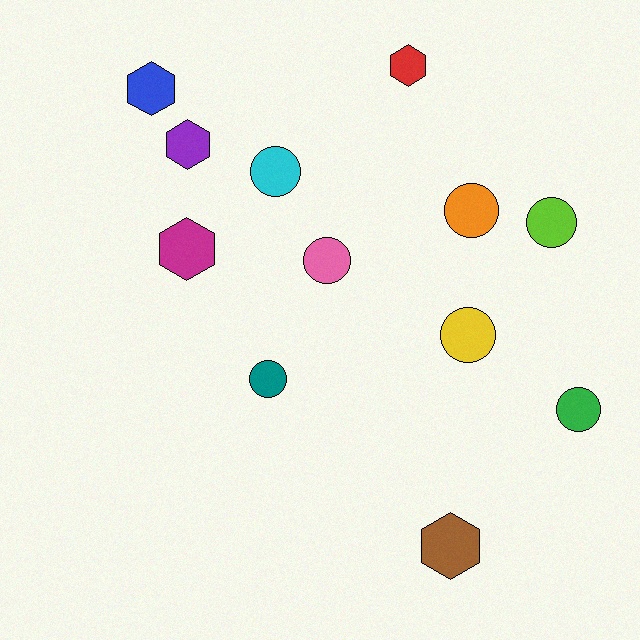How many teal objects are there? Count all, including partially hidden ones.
There is 1 teal object.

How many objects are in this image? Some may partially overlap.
There are 12 objects.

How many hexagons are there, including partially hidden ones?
There are 5 hexagons.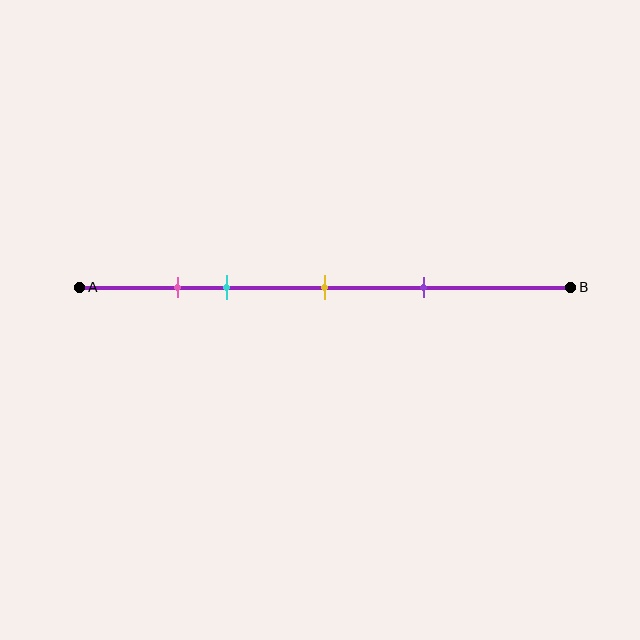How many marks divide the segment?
There are 4 marks dividing the segment.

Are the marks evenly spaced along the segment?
No, the marks are not evenly spaced.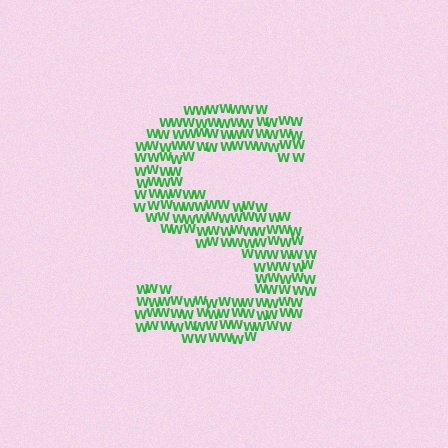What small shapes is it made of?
It is made of small letter W's.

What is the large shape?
The large shape is the letter S.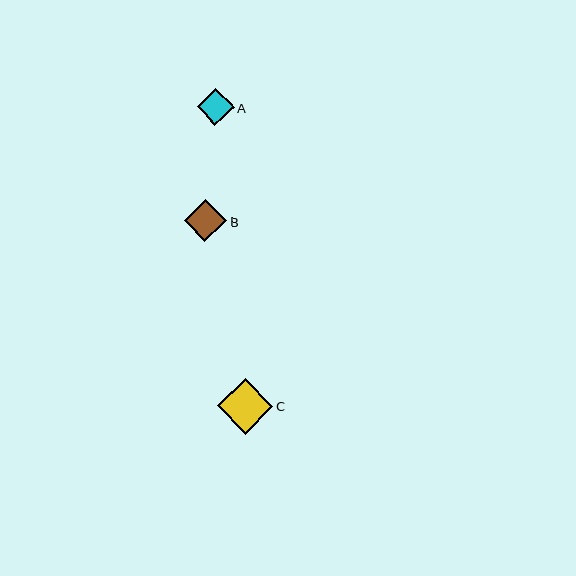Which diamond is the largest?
Diamond C is the largest with a size of approximately 56 pixels.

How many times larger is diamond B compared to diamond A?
Diamond B is approximately 1.1 times the size of diamond A.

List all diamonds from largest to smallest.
From largest to smallest: C, B, A.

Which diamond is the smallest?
Diamond A is the smallest with a size of approximately 37 pixels.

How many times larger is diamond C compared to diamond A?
Diamond C is approximately 1.5 times the size of diamond A.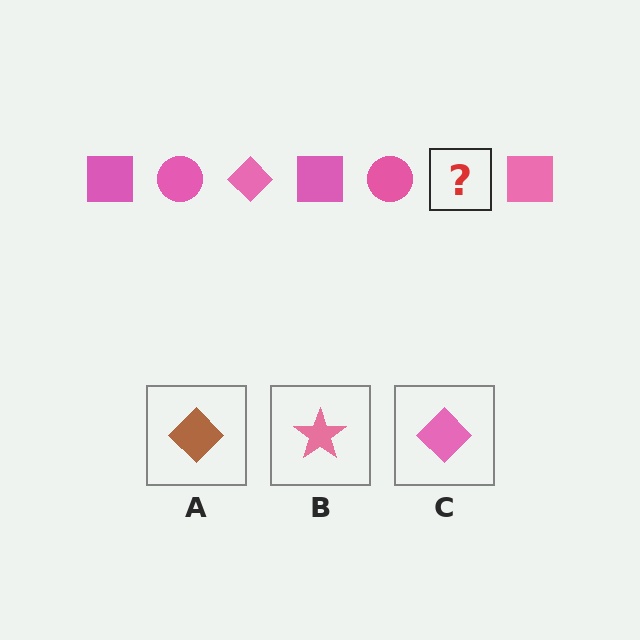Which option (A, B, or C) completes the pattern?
C.